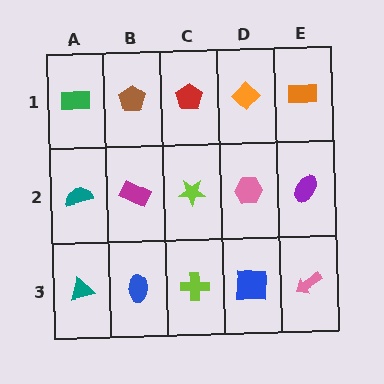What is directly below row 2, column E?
A pink arrow.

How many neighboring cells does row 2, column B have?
4.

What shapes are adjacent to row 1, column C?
A lime star (row 2, column C), a brown pentagon (row 1, column B), an orange diamond (row 1, column D).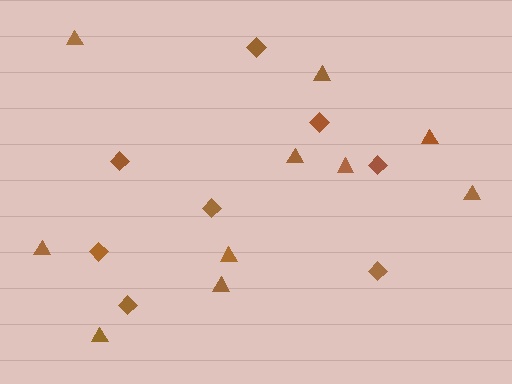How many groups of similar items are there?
There are 2 groups: one group of diamonds (8) and one group of triangles (10).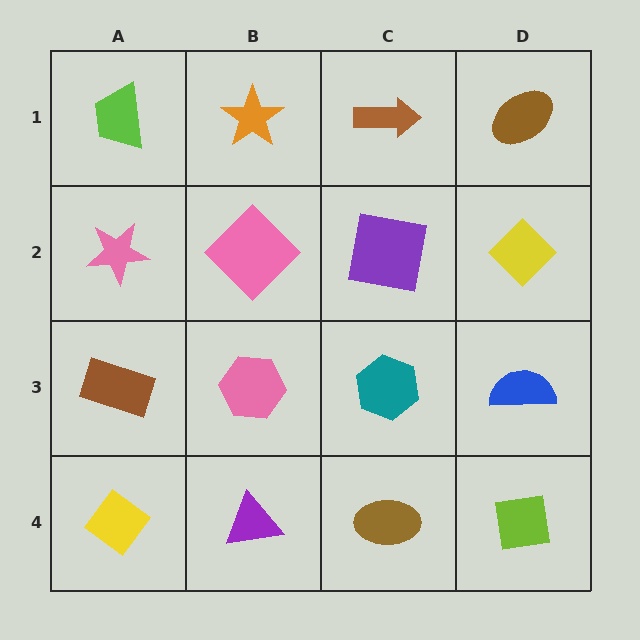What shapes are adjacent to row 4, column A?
A brown rectangle (row 3, column A), a purple triangle (row 4, column B).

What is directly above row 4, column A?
A brown rectangle.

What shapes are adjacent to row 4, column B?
A pink hexagon (row 3, column B), a yellow diamond (row 4, column A), a brown ellipse (row 4, column C).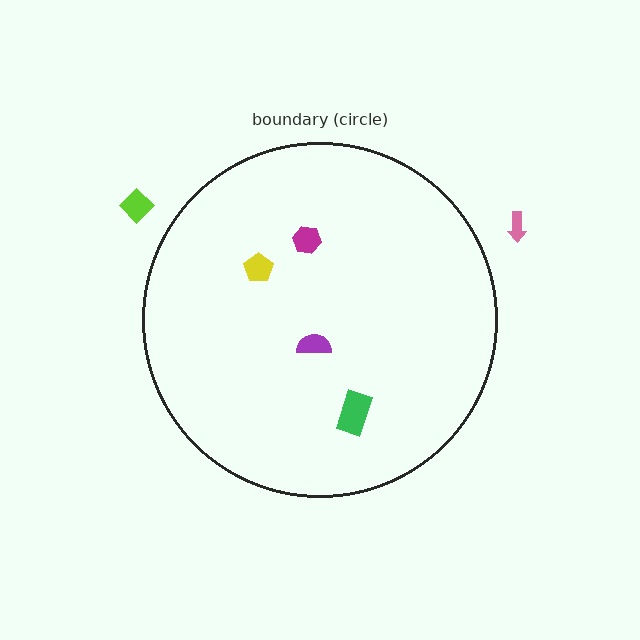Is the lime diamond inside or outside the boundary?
Outside.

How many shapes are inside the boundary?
4 inside, 2 outside.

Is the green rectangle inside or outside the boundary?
Inside.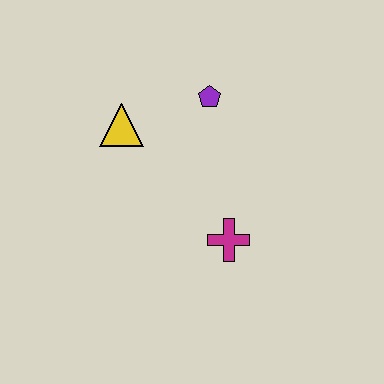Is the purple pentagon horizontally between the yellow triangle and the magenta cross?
Yes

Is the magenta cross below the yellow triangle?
Yes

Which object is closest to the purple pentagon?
The yellow triangle is closest to the purple pentagon.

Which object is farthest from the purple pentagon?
The magenta cross is farthest from the purple pentagon.